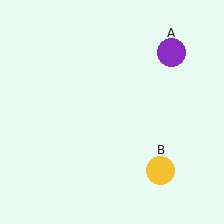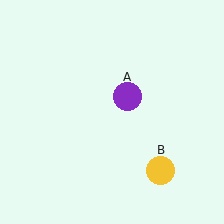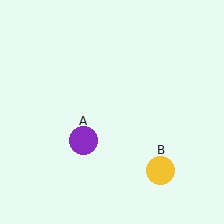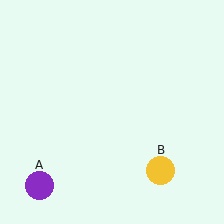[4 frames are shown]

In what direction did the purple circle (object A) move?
The purple circle (object A) moved down and to the left.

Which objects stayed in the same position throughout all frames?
Yellow circle (object B) remained stationary.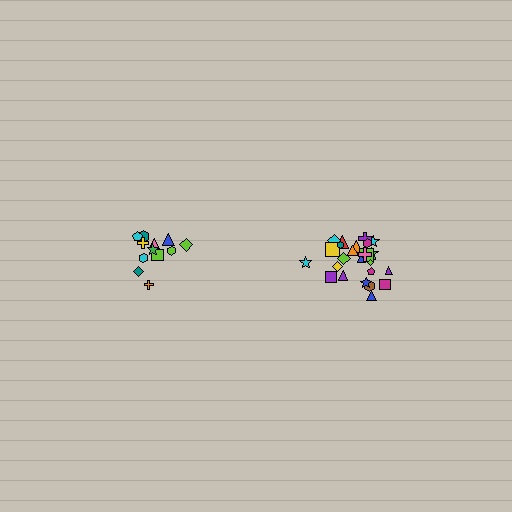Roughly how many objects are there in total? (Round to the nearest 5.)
Roughly 35 objects in total.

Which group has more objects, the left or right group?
The right group.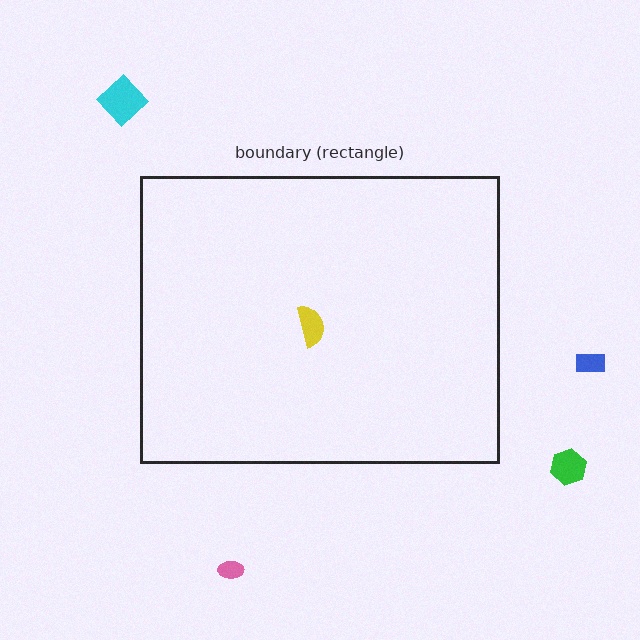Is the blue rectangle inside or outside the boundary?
Outside.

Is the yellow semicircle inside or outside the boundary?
Inside.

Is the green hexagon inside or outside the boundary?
Outside.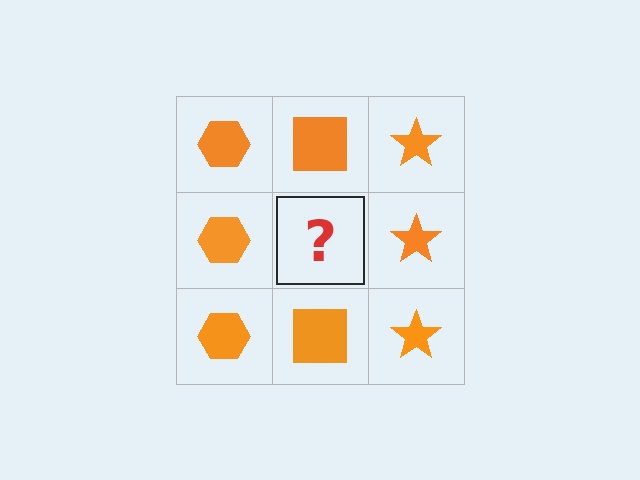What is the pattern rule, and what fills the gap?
The rule is that each column has a consistent shape. The gap should be filled with an orange square.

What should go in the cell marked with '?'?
The missing cell should contain an orange square.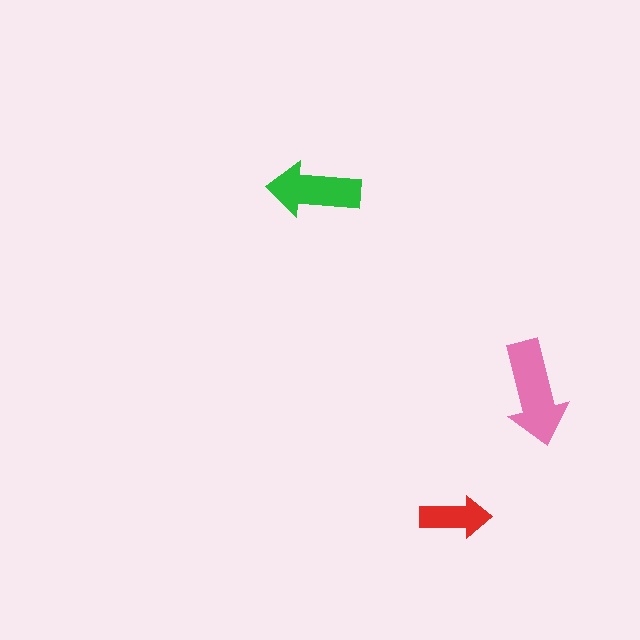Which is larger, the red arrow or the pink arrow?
The pink one.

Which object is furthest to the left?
The green arrow is leftmost.